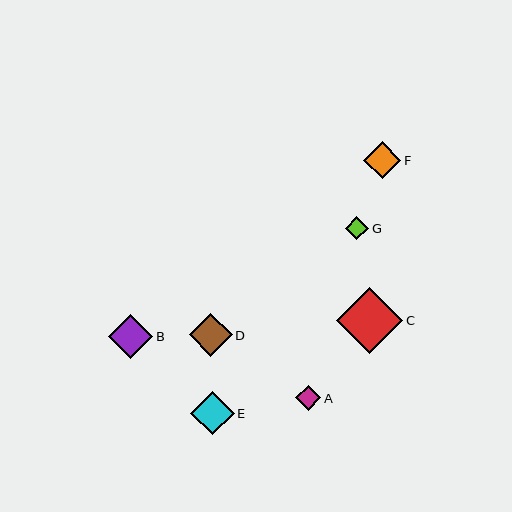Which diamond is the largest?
Diamond C is the largest with a size of approximately 66 pixels.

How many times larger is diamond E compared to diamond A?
Diamond E is approximately 1.7 times the size of diamond A.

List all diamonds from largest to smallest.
From largest to smallest: C, B, E, D, F, A, G.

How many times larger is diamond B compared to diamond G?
Diamond B is approximately 1.9 times the size of diamond G.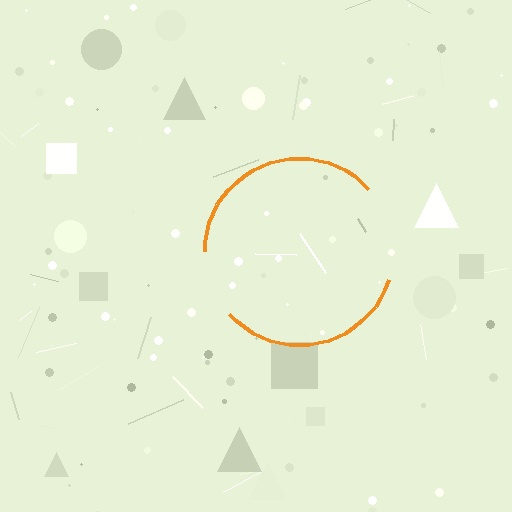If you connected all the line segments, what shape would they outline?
They would outline a circle.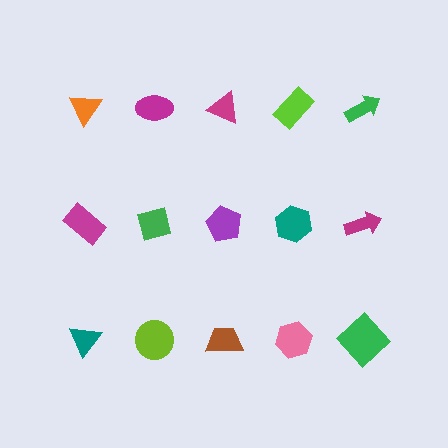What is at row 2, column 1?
A magenta rectangle.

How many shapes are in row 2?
5 shapes.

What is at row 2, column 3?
A purple pentagon.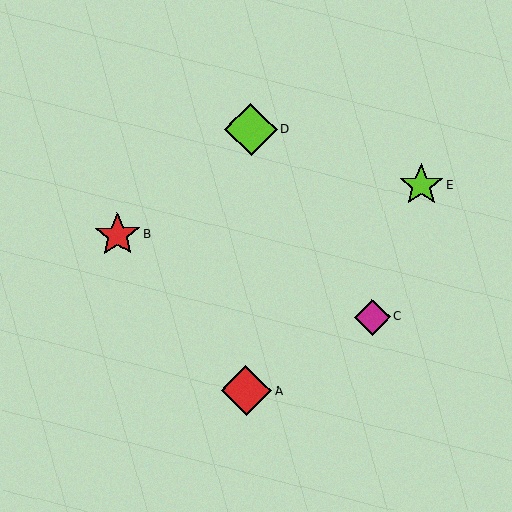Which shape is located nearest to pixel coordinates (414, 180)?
The lime star (labeled E) at (421, 185) is nearest to that location.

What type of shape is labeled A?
Shape A is a red diamond.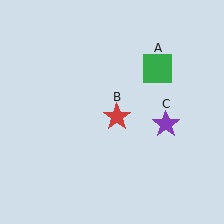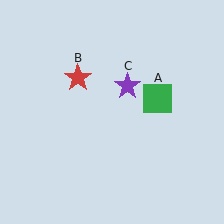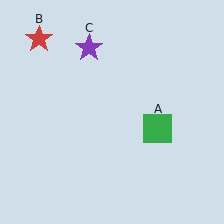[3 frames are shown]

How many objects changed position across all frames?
3 objects changed position: green square (object A), red star (object B), purple star (object C).